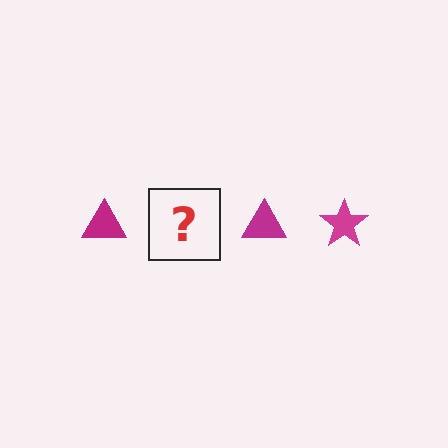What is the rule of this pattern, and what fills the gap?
The rule is that the pattern cycles through triangle, star shapes in magenta. The gap should be filled with a magenta star.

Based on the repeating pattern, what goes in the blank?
The blank should be a magenta star.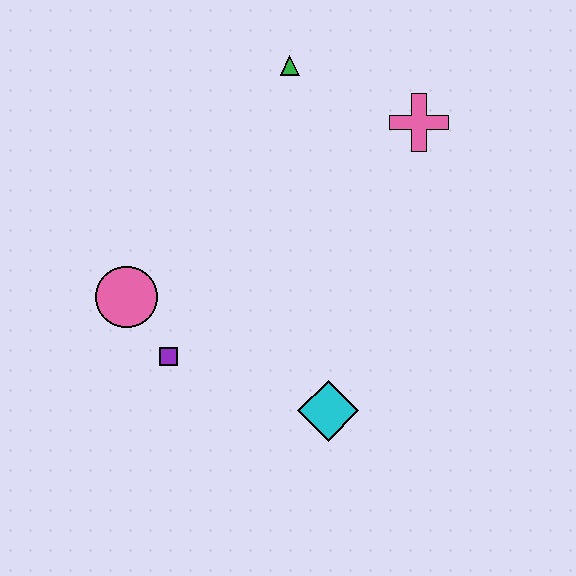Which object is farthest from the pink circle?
The pink cross is farthest from the pink circle.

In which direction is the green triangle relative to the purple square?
The green triangle is above the purple square.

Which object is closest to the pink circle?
The purple square is closest to the pink circle.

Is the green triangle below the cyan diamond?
No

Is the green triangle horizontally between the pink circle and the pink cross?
Yes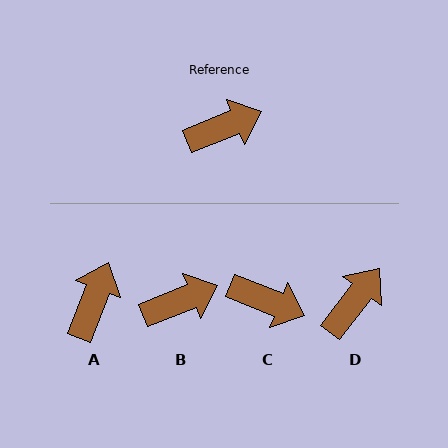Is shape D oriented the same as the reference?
No, it is off by about 30 degrees.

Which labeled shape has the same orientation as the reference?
B.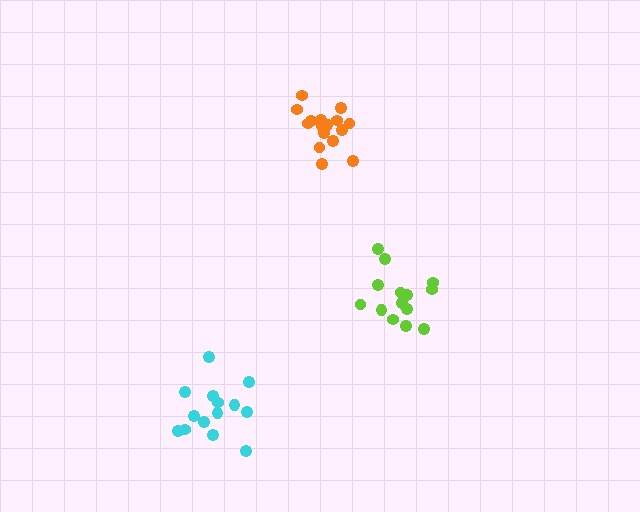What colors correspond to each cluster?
The clusters are colored: lime, cyan, orange.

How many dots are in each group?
Group 1: 14 dots, Group 2: 14 dots, Group 3: 16 dots (44 total).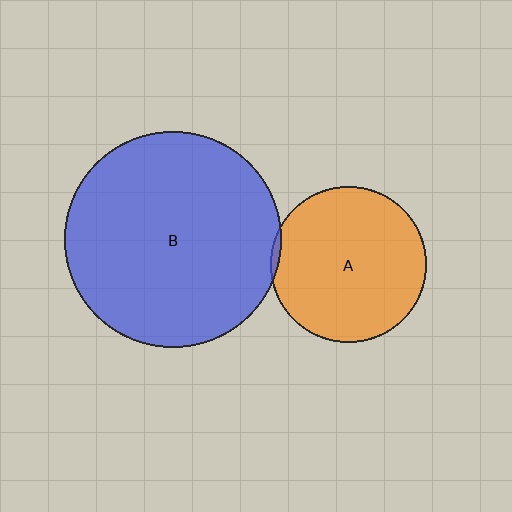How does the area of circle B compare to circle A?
Approximately 1.9 times.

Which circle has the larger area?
Circle B (blue).